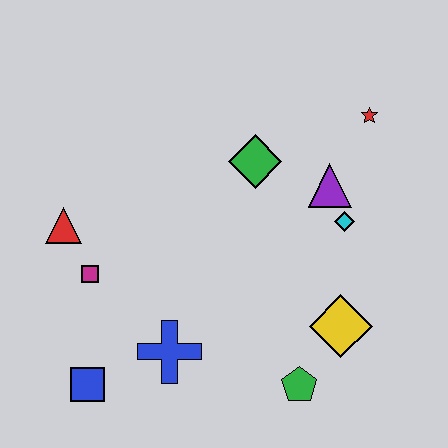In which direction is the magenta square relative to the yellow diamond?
The magenta square is to the left of the yellow diamond.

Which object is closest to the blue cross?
The blue square is closest to the blue cross.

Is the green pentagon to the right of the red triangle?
Yes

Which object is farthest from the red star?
The blue square is farthest from the red star.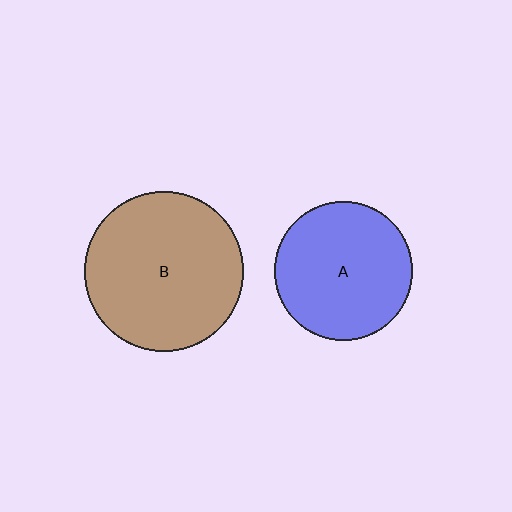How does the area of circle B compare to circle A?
Approximately 1.3 times.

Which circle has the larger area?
Circle B (brown).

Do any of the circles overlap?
No, none of the circles overlap.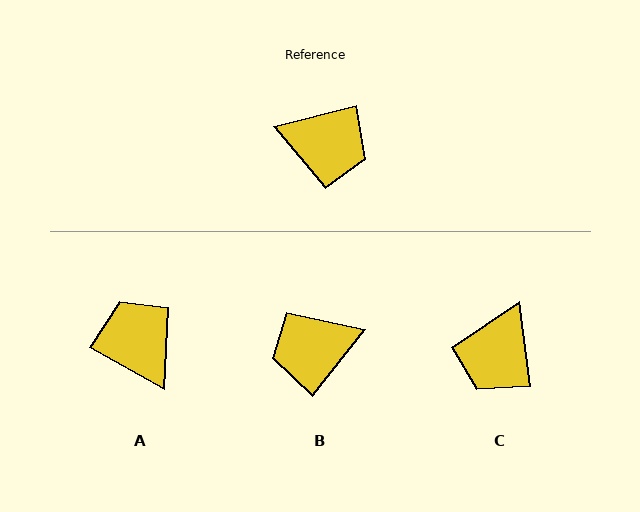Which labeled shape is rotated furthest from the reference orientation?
B, about 142 degrees away.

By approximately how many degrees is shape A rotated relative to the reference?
Approximately 137 degrees counter-clockwise.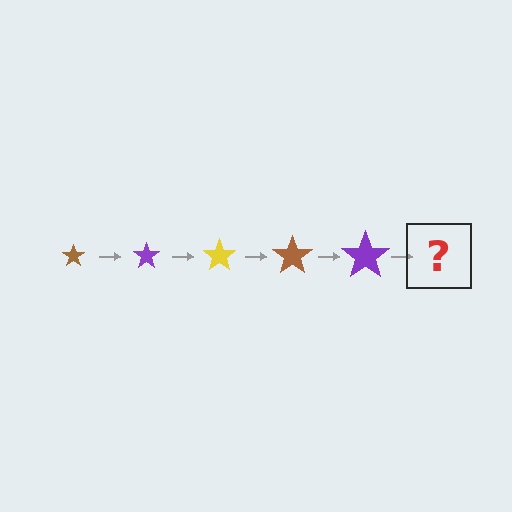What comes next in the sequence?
The next element should be a yellow star, larger than the previous one.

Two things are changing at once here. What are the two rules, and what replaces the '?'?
The two rules are that the star grows larger each step and the color cycles through brown, purple, and yellow. The '?' should be a yellow star, larger than the previous one.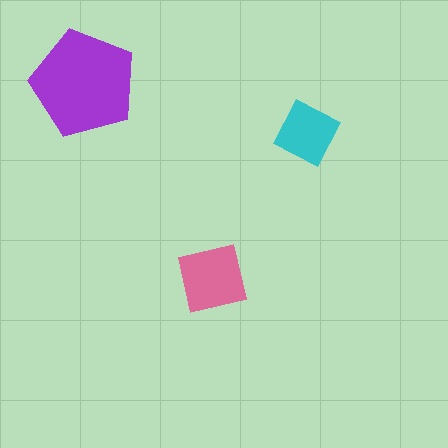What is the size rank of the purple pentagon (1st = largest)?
1st.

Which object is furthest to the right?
The cyan diamond is rightmost.